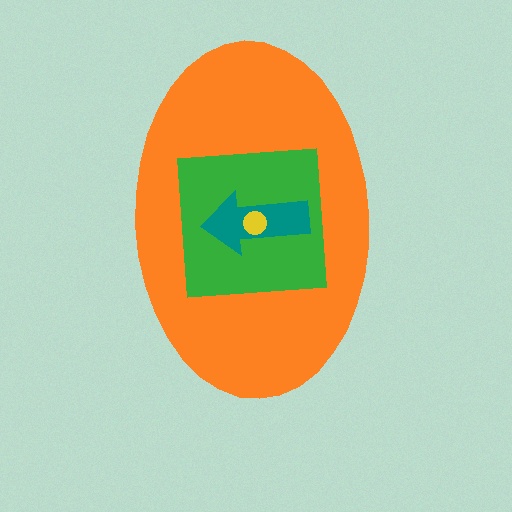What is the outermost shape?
The orange ellipse.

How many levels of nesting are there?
4.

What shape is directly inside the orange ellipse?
The green square.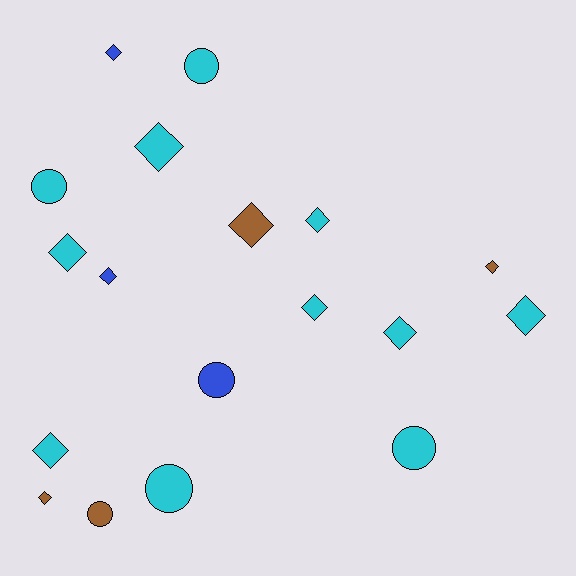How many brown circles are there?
There is 1 brown circle.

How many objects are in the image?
There are 18 objects.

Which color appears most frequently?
Cyan, with 11 objects.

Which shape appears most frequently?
Diamond, with 12 objects.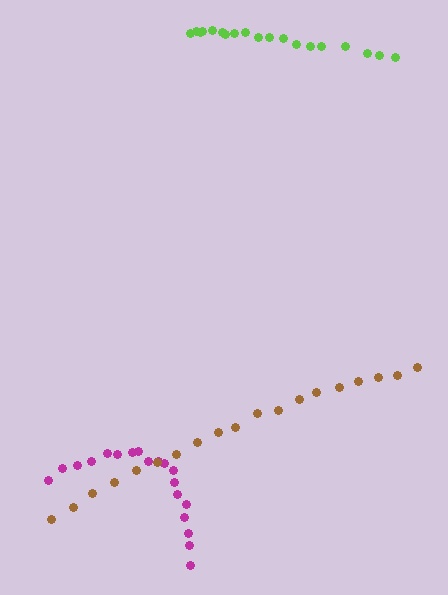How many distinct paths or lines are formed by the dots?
There are 3 distinct paths.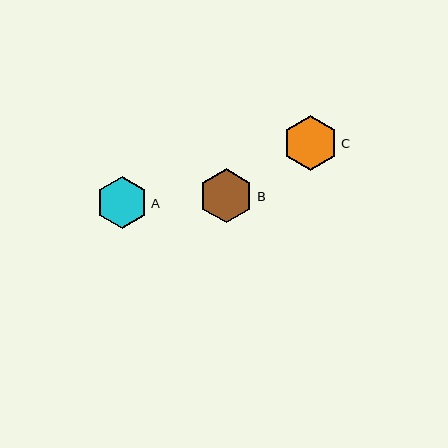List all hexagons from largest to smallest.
From largest to smallest: C, B, A.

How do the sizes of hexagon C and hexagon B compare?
Hexagon C and hexagon B are approximately the same size.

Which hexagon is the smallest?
Hexagon A is the smallest with a size of approximately 52 pixels.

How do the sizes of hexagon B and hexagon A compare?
Hexagon B and hexagon A are approximately the same size.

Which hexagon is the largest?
Hexagon C is the largest with a size of approximately 55 pixels.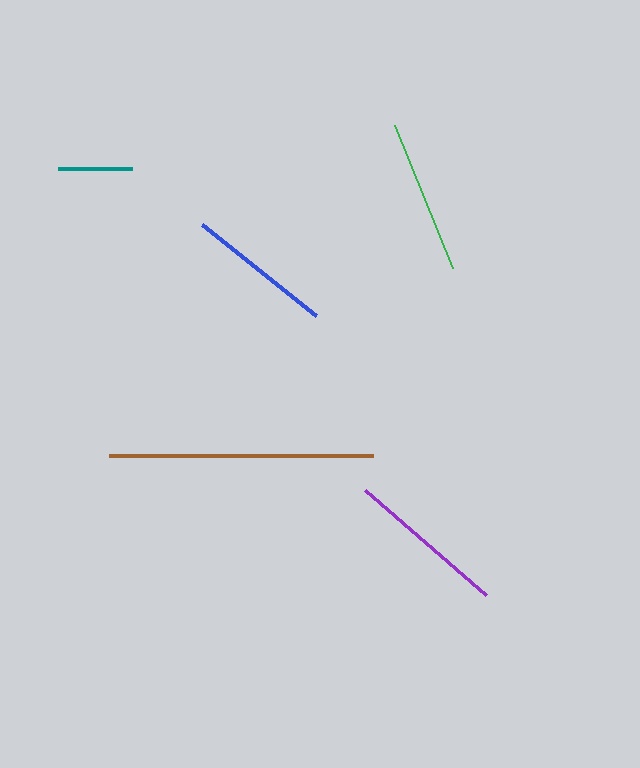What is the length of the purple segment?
The purple segment is approximately 159 pixels long.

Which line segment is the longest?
The brown line is the longest at approximately 264 pixels.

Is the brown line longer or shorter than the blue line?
The brown line is longer than the blue line.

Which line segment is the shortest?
The teal line is the shortest at approximately 74 pixels.